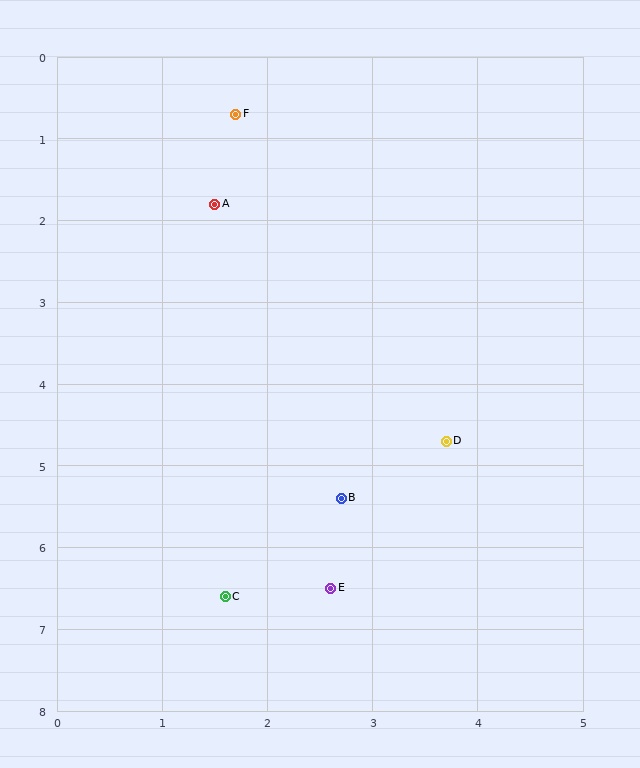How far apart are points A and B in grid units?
Points A and B are about 3.8 grid units apart.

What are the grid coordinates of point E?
Point E is at approximately (2.6, 6.5).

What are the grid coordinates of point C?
Point C is at approximately (1.6, 6.6).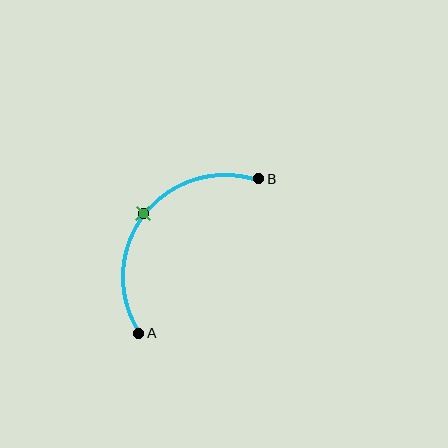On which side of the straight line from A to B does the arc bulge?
The arc bulges above and to the left of the straight line connecting A and B.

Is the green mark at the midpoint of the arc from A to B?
Yes. The green mark lies on the arc at equal arc-length from both A and B — it is the arc midpoint.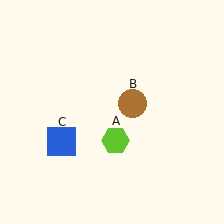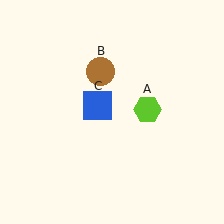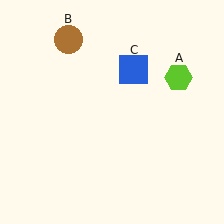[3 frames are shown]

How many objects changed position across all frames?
3 objects changed position: lime hexagon (object A), brown circle (object B), blue square (object C).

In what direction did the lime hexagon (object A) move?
The lime hexagon (object A) moved up and to the right.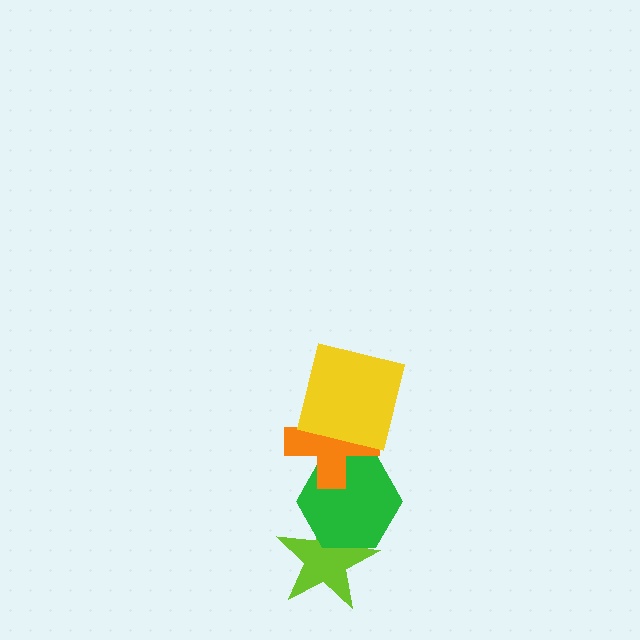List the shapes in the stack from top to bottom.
From top to bottom: the yellow square, the orange cross, the green hexagon, the lime star.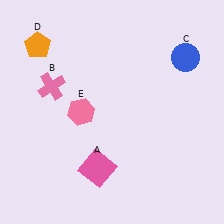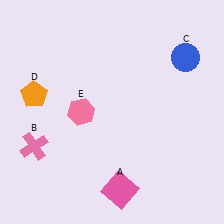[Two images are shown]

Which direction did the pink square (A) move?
The pink square (A) moved right.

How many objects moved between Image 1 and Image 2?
3 objects moved between the two images.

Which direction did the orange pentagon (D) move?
The orange pentagon (D) moved down.